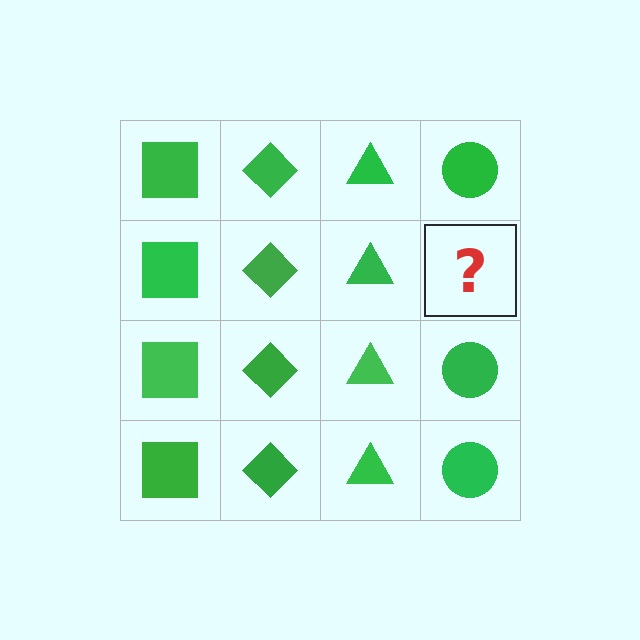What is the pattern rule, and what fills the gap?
The rule is that each column has a consistent shape. The gap should be filled with a green circle.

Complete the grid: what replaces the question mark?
The question mark should be replaced with a green circle.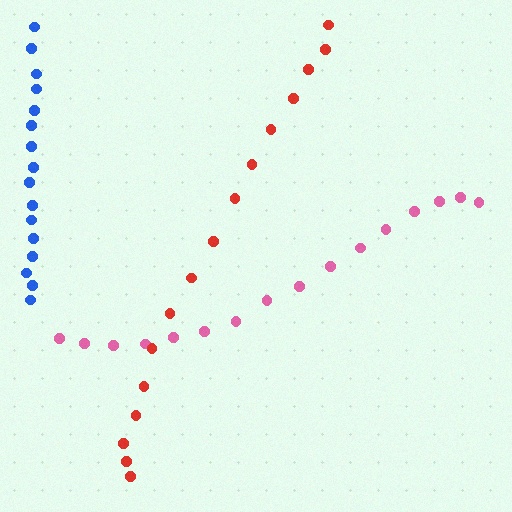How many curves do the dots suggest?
There are 3 distinct paths.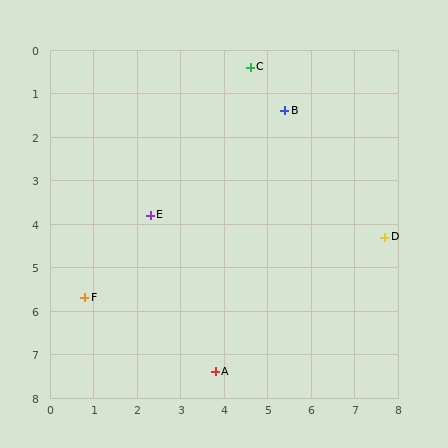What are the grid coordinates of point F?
Point F is at approximately (0.8, 5.7).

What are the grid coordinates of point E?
Point E is at approximately (2.3, 3.8).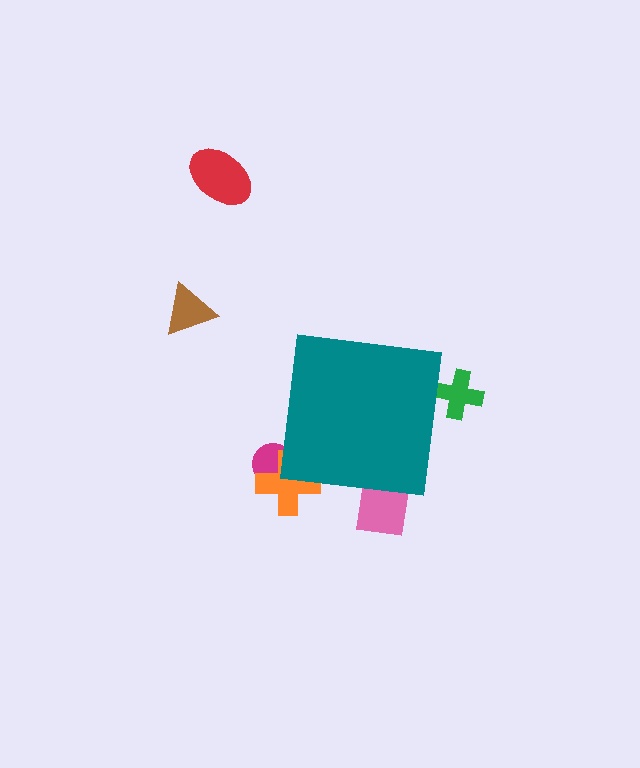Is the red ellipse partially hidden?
No, the red ellipse is fully visible.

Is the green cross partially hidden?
Yes, the green cross is partially hidden behind the teal square.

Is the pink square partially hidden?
Yes, the pink square is partially hidden behind the teal square.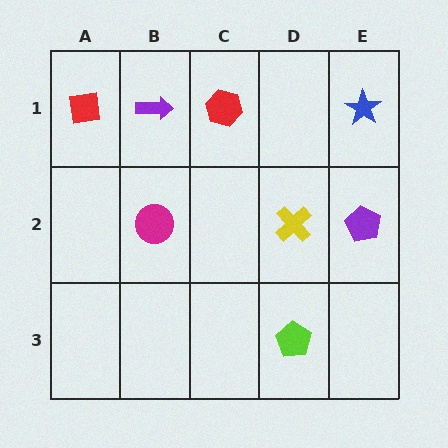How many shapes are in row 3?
1 shape.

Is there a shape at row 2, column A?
No, that cell is empty.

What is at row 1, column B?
A purple arrow.